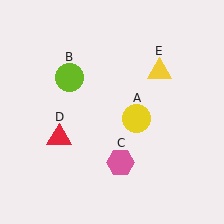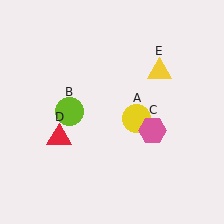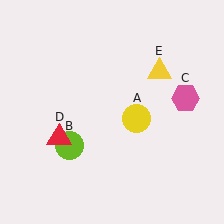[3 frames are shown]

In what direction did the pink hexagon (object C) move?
The pink hexagon (object C) moved up and to the right.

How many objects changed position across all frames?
2 objects changed position: lime circle (object B), pink hexagon (object C).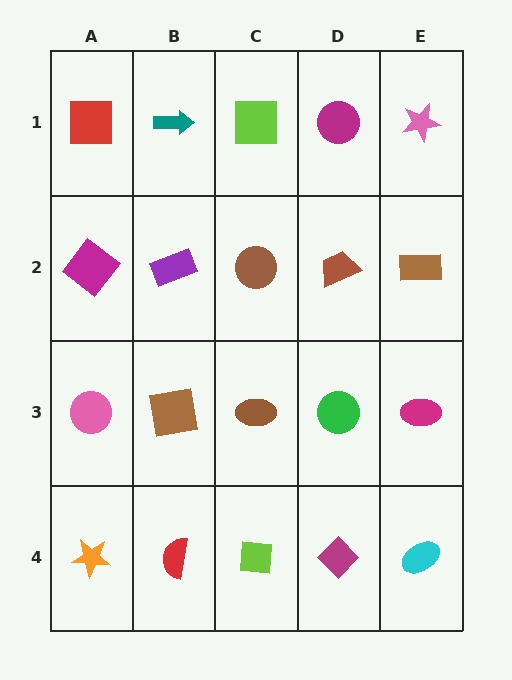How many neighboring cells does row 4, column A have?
2.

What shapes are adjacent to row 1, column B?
A purple rectangle (row 2, column B), a red square (row 1, column A), a lime square (row 1, column C).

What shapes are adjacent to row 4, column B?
A brown square (row 3, column B), an orange star (row 4, column A), a lime square (row 4, column C).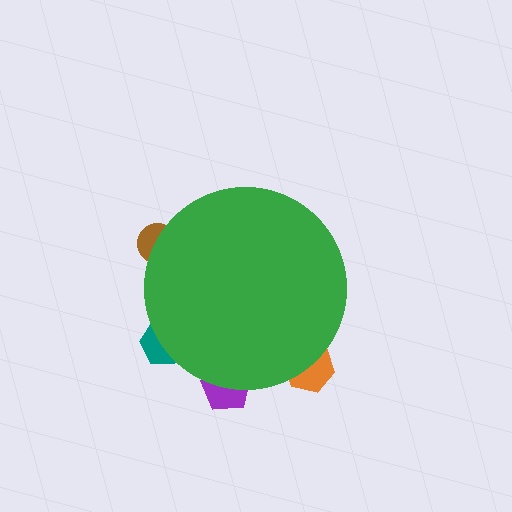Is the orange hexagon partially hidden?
Yes, the orange hexagon is partially hidden behind the green circle.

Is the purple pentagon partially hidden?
Yes, the purple pentagon is partially hidden behind the green circle.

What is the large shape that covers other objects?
A green circle.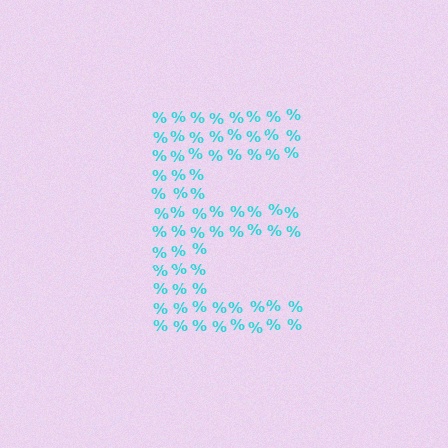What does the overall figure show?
The overall figure shows the letter E.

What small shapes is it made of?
It is made of small percent signs.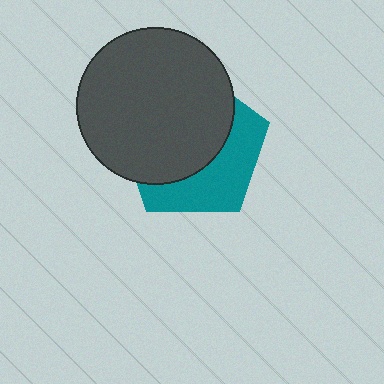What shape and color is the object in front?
The object in front is a dark gray circle.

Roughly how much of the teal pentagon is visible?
A small part of it is visible (roughly 39%).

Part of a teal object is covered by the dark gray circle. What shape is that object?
It is a pentagon.